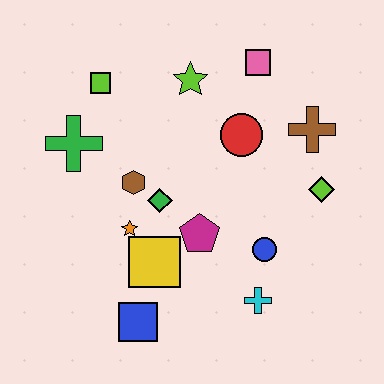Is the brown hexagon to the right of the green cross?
Yes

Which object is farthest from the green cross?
The lime diamond is farthest from the green cross.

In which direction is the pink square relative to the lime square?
The pink square is to the right of the lime square.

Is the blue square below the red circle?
Yes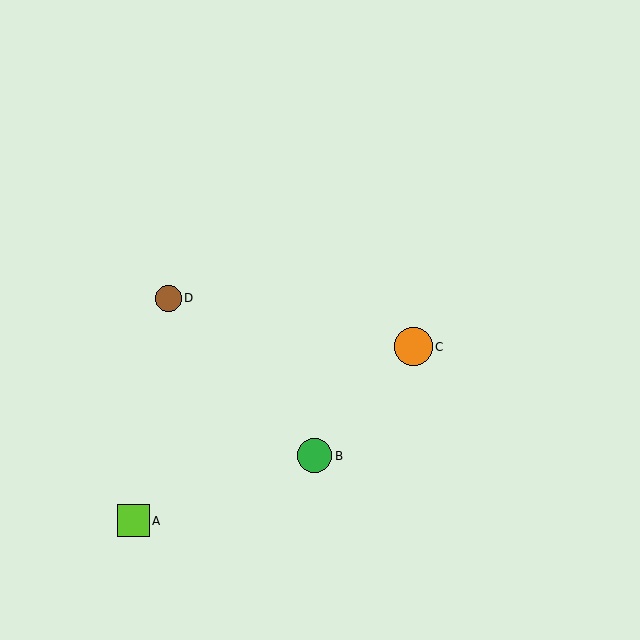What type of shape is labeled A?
Shape A is a lime square.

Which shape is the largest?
The orange circle (labeled C) is the largest.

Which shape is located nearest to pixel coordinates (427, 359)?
The orange circle (labeled C) at (413, 347) is nearest to that location.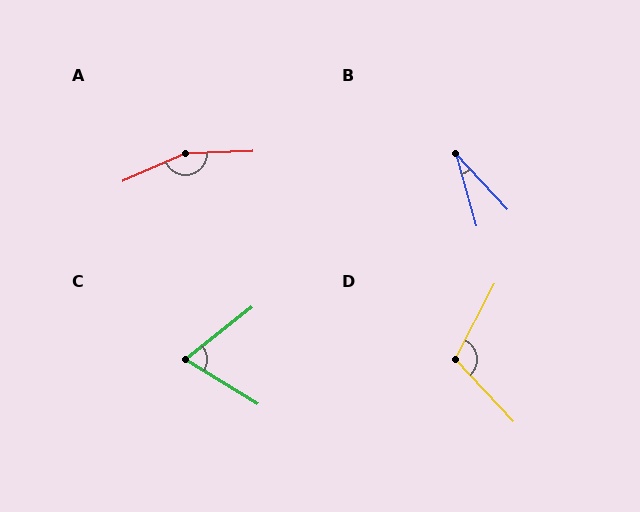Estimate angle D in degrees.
Approximately 110 degrees.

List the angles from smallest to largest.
B (27°), C (70°), D (110°), A (158°).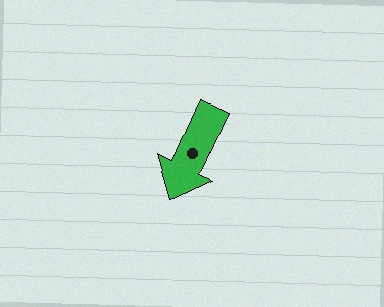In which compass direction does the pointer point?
Southwest.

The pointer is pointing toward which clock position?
Roughly 7 o'clock.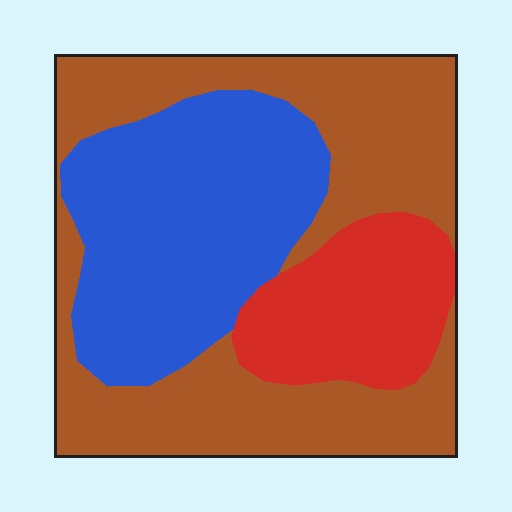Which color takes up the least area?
Red, at roughly 20%.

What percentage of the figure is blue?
Blue takes up between a third and a half of the figure.